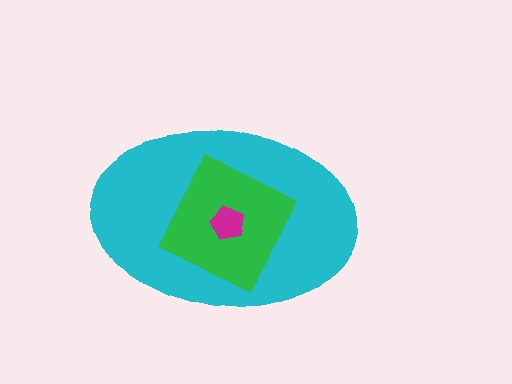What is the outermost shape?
The cyan ellipse.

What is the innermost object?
The magenta pentagon.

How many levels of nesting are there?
3.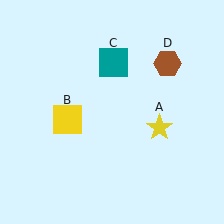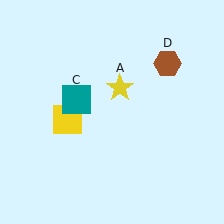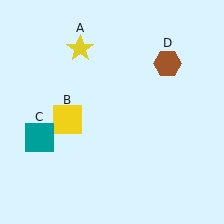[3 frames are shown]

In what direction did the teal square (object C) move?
The teal square (object C) moved down and to the left.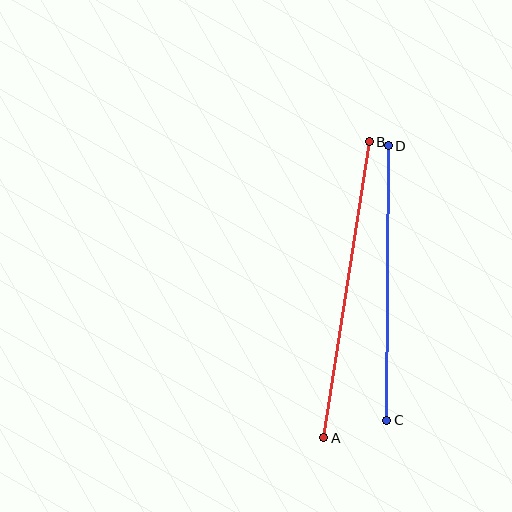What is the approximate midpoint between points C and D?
The midpoint is at approximately (387, 283) pixels.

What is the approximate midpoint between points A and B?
The midpoint is at approximately (347, 290) pixels.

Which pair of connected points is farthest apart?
Points A and B are farthest apart.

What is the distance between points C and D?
The distance is approximately 274 pixels.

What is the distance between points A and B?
The distance is approximately 299 pixels.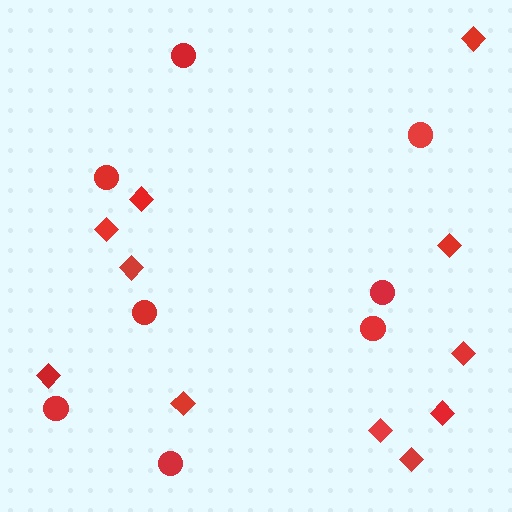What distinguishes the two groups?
There are 2 groups: one group of circles (8) and one group of diamonds (11).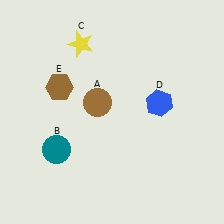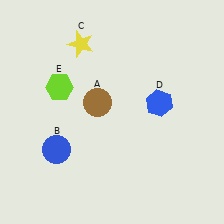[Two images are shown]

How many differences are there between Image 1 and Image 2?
There are 2 differences between the two images.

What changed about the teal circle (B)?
In Image 1, B is teal. In Image 2, it changed to blue.